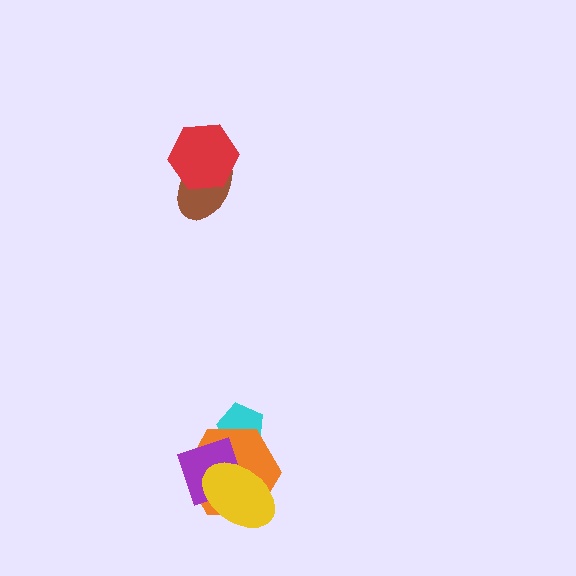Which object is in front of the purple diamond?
The yellow ellipse is in front of the purple diamond.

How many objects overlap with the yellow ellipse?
2 objects overlap with the yellow ellipse.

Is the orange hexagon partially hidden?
Yes, it is partially covered by another shape.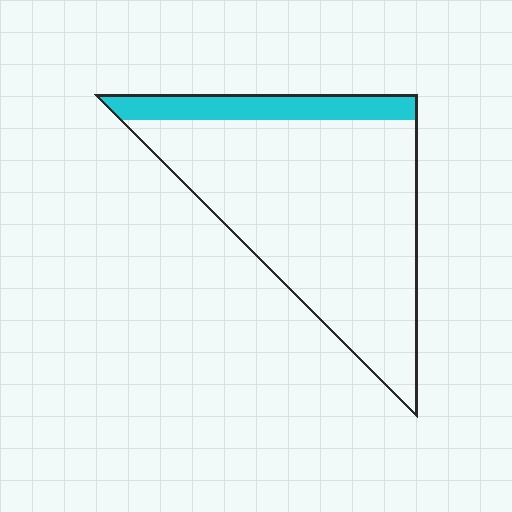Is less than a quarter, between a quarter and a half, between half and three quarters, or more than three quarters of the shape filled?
Less than a quarter.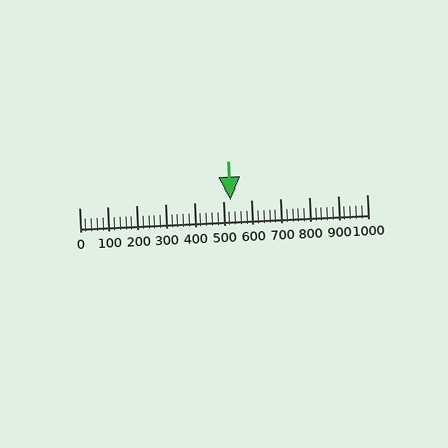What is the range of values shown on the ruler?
The ruler shows values from 0 to 1000.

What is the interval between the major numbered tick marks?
The major tick marks are spaced 100 units apart.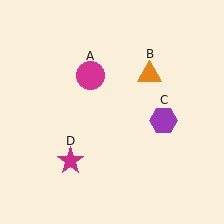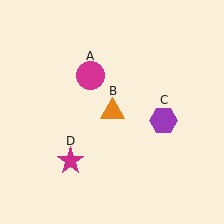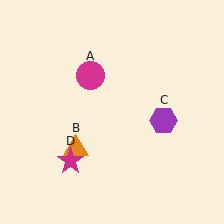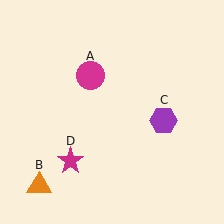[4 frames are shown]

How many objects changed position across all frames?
1 object changed position: orange triangle (object B).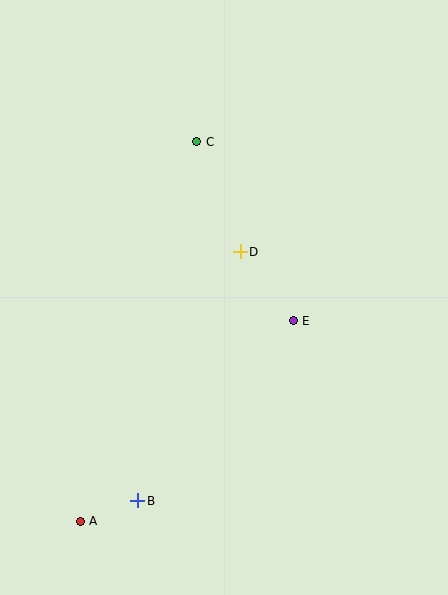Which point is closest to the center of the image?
Point D at (240, 252) is closest to the center.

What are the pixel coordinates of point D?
Point D is at (240, 252).